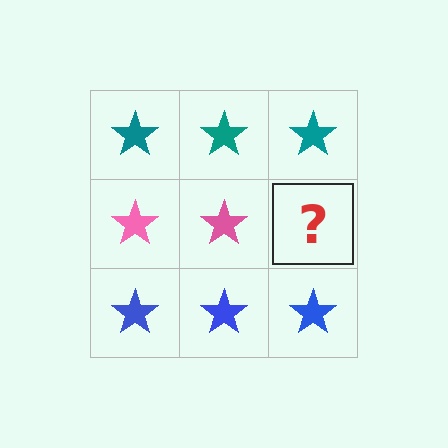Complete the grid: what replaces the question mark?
The question mark should be replaced with a pink star.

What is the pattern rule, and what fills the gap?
The rule is that each row has a consistent color. The gap should be filled with a pink star.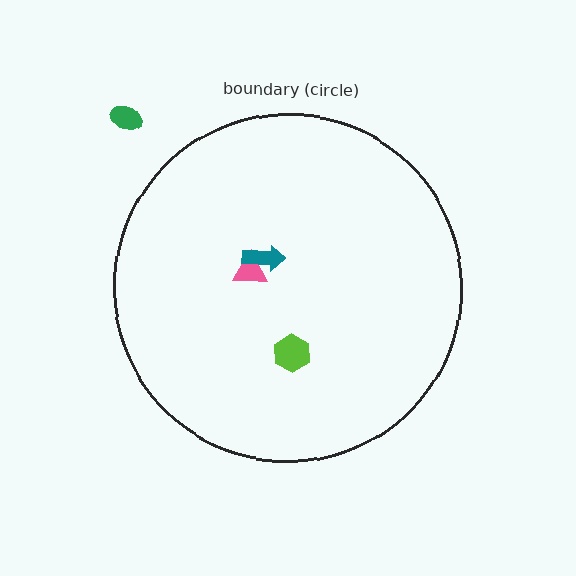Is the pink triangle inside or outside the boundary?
Inside.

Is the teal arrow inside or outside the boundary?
Inside.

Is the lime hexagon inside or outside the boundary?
Inside.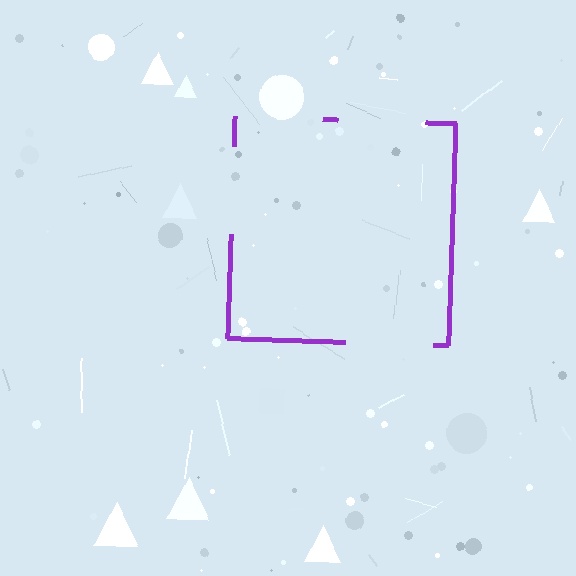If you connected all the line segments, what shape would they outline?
They would outline a square.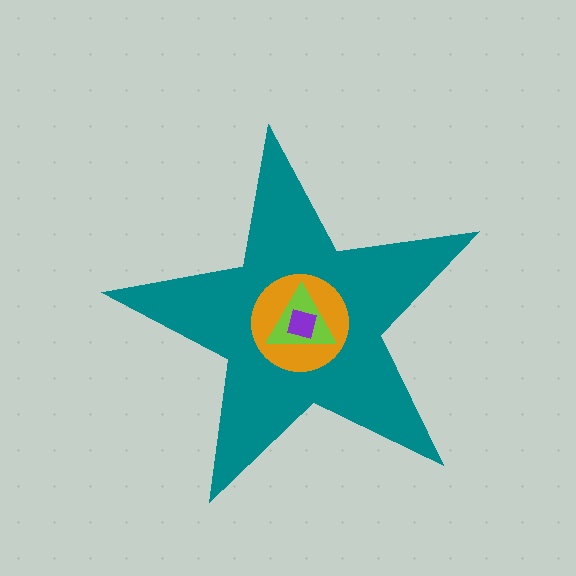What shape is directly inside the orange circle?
The lime triangle.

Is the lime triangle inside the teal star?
Yes.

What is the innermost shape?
The purple diamond.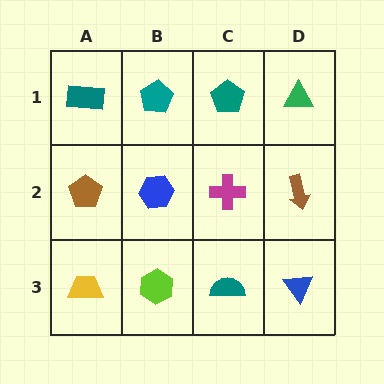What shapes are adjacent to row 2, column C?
A teal pentagon (row 1, column C), a teal semicircle (row 3, column C), a blue hexagon (row 2, column B), a brown arrow (row 2, column D).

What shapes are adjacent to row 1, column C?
A magenta cross (row 2, column C), a teal pentagon (row 1, column B), a green triangle (row 1, column D).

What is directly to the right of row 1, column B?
A teal pentagon.